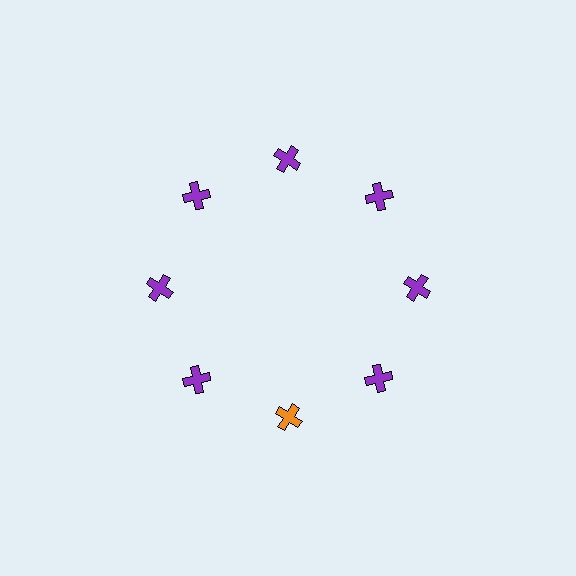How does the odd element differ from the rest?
It has a different color: orange instead of purple.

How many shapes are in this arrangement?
There are 8 shapes arranged in a ring pattern.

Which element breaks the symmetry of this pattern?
The orange cross at roughly the 6 o'clock position breaks the symmetry. All other shapes are purple crosses.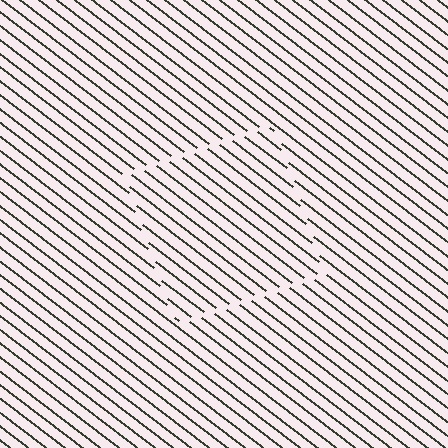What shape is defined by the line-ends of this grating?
An illusory square. The interior of the shape contains the same grating, shifted by half a period — the contour is defined by the phase discontinuity where line-ends from the inner and outer gratings abut.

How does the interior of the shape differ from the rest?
The interior of the shape contains the same grating, shifted by half a period — the contour is defined by the phase discontinuity where line-ends from the inner and outer gratings abut.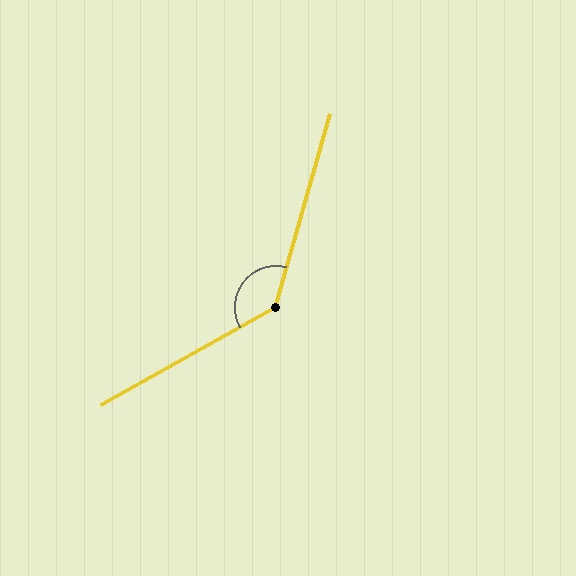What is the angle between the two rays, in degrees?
Approximately 135 degrees.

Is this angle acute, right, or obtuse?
It is obtuse.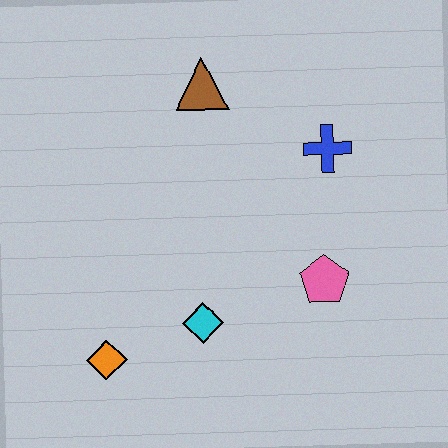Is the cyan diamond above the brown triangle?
No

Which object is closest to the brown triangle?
The blue cross is closest to the brown triangle.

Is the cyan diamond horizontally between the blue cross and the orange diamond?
Yes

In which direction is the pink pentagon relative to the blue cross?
The pink pentagon is below the blue cross.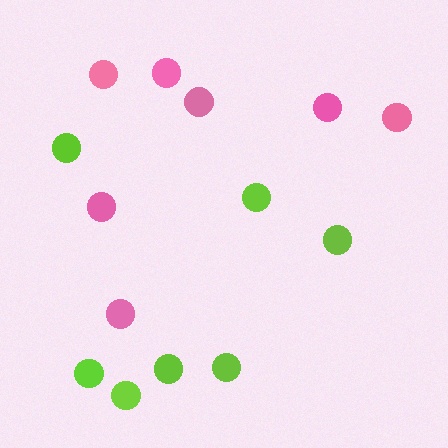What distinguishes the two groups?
There are 2 groups: one group of pink circles (7) and one group of lime circles (7).